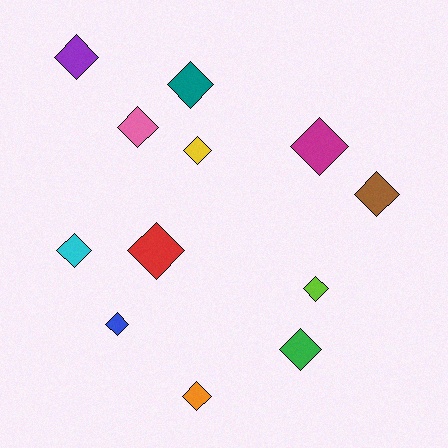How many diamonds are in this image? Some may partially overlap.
There are 12 diamonds.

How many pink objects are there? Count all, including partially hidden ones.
There is 1 pink object.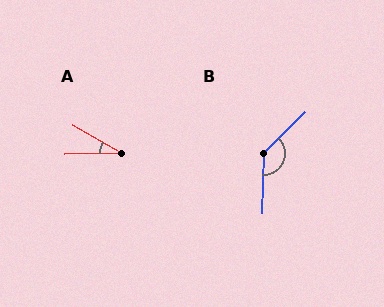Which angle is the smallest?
A, at approximately 31 degrees.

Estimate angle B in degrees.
Approximately 136 degrees.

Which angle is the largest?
B, at approximately 136 degrees.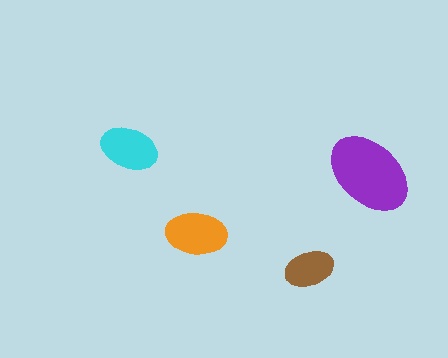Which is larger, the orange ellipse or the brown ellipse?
The orange one.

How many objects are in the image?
There are 4 objects in the image.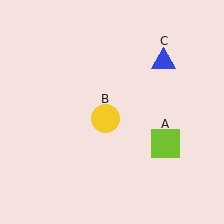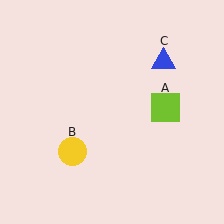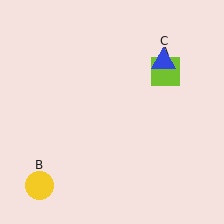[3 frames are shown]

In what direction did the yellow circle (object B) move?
The yellow circle (object B) moved down and to the left.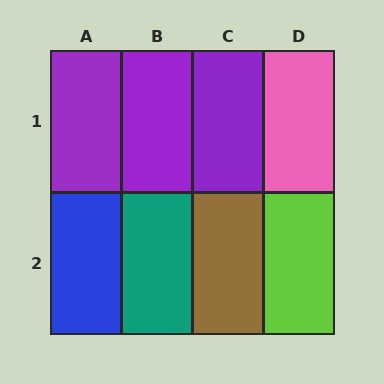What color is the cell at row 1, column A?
Purple.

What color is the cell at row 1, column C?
Purple.